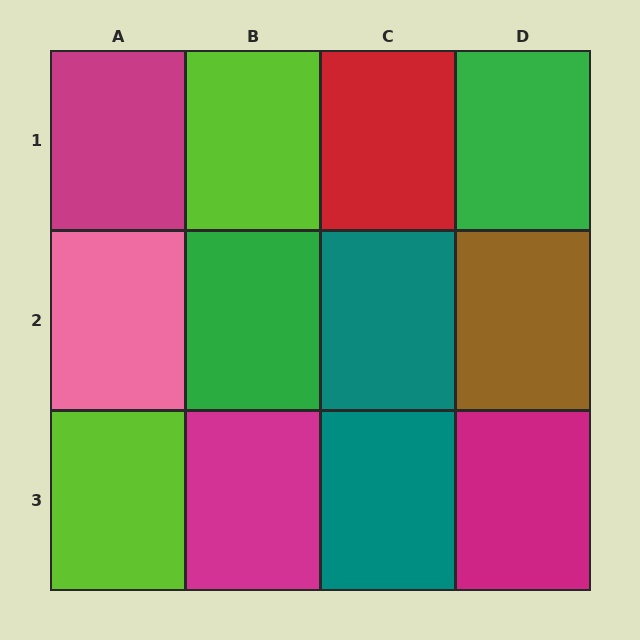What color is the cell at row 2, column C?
Teal.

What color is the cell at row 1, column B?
Lime.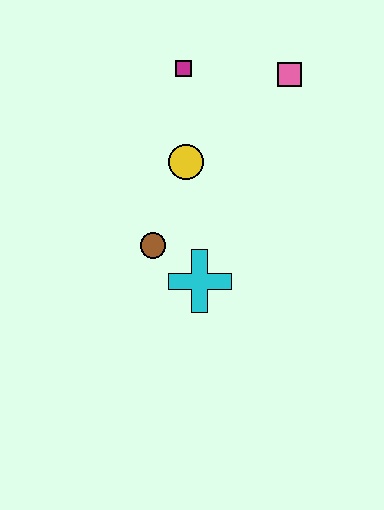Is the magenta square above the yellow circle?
Yes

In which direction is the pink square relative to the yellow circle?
The pink square is to the right of the yellow circle.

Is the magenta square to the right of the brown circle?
Yes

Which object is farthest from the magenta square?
The cyan cross is farthest from the magenta square.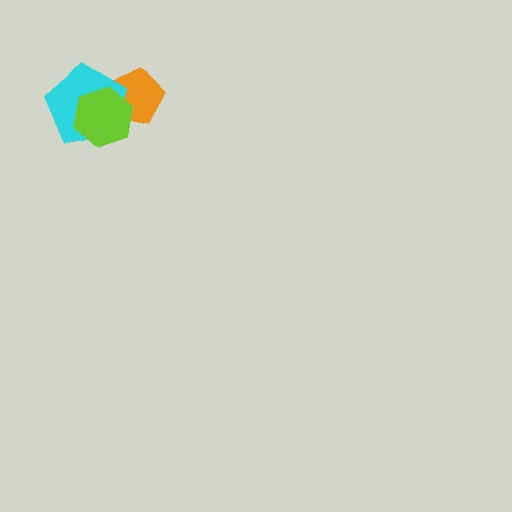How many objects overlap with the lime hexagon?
2 objects overlap with the lime hexagon.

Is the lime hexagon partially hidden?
No, no other shape covers it.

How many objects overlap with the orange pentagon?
2 objects overlap with the orange pentagon.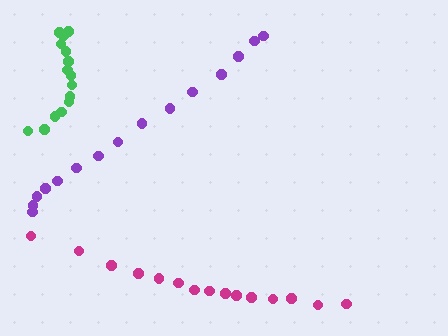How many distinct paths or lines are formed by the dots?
There are 3 distinct paths.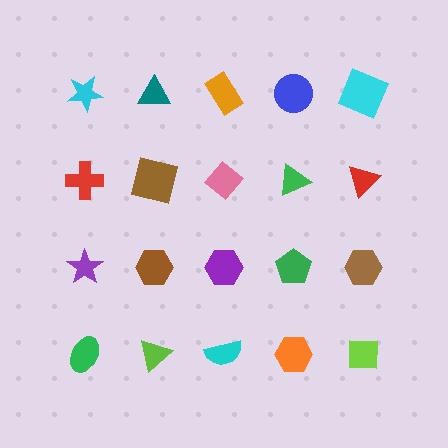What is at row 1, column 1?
A cyan star.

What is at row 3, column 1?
A purple star.